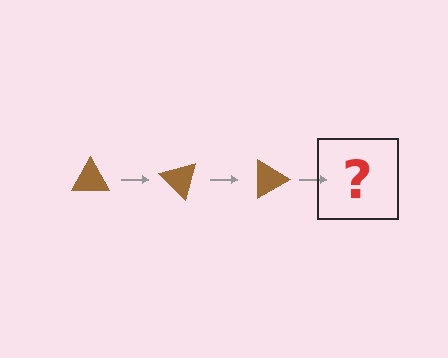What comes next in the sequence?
The next element should be a brown triangle rotated 135 degrees.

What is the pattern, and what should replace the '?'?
The pattern is that the triangle rotates 45 degrees each step. The '?' should be a brown triangle rotated 135 degrees.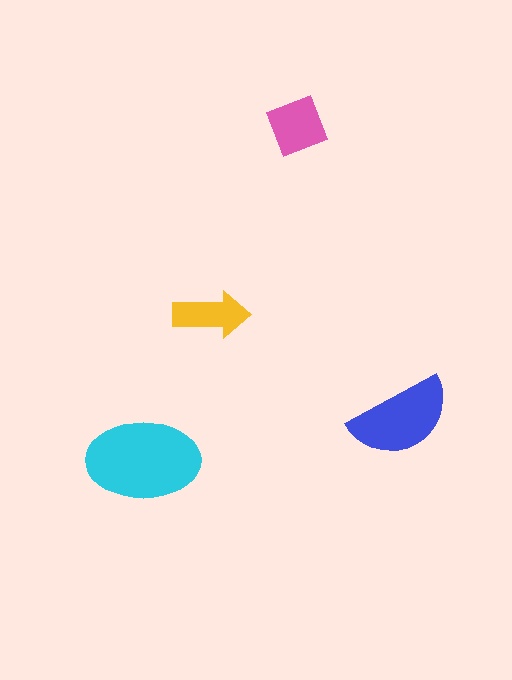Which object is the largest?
The cyan ellipse.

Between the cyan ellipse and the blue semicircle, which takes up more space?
The cyan ellipse.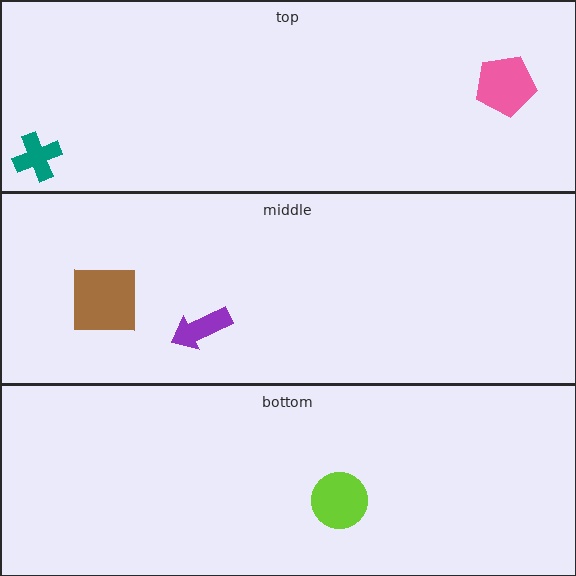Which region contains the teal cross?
The top region.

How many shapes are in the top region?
2.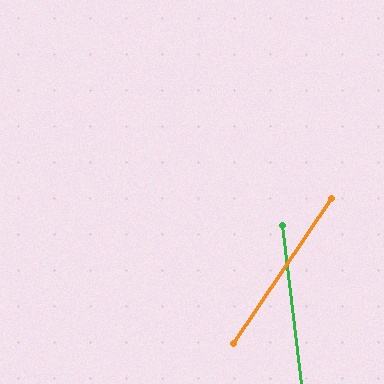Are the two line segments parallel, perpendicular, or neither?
Neither parallel nor perpendicular — they differ by about 41°.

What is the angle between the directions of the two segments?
Approximately 41 degrees.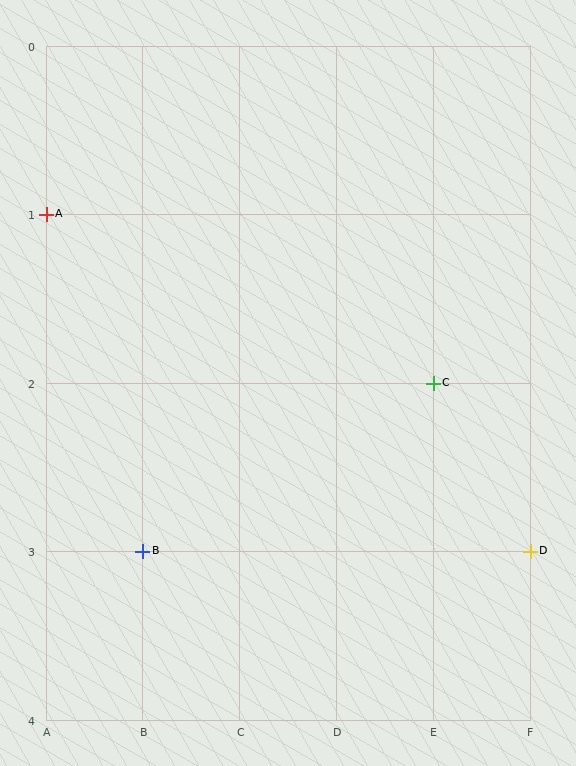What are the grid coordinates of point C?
Point C is at grid coordinates (E, 2).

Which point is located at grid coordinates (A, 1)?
Point A is at (A, 1).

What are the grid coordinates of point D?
Point D is at grid coordinates (F, 3).